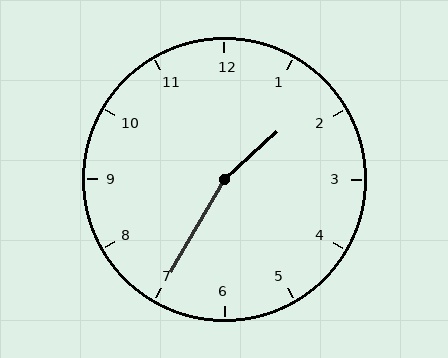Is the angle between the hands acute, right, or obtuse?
It is obtuse.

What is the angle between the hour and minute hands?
Approximately 162 degrees.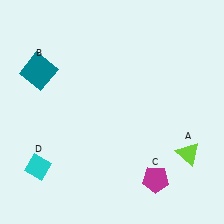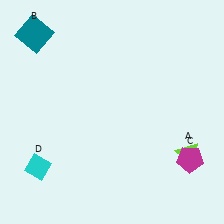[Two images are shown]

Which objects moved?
The objects that moved are: the teal square (B), the magenta pentagon (C).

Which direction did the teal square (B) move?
The teal square (B) moved up.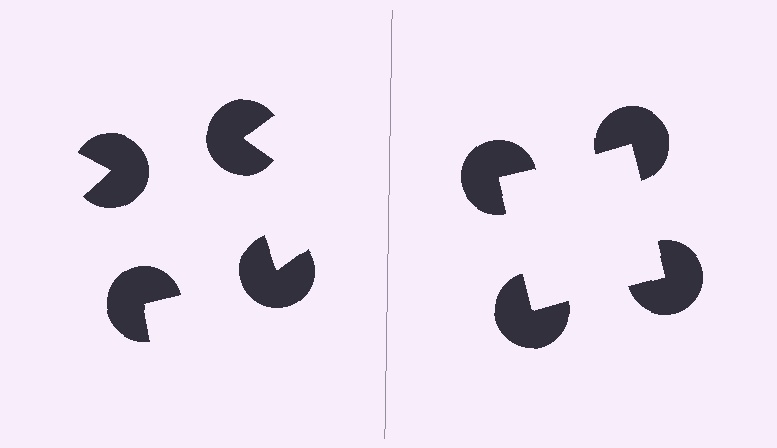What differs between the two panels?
The pac-man discs are positioned identically on both sides; only the wedge orientations differ. On the right they align to a square; on the left they are misaligned.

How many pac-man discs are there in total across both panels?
8 — 4 on each side.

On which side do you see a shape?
An illusory square appears on the right side. On the left side the wedge cuts are rotated, so no coherent shape forms.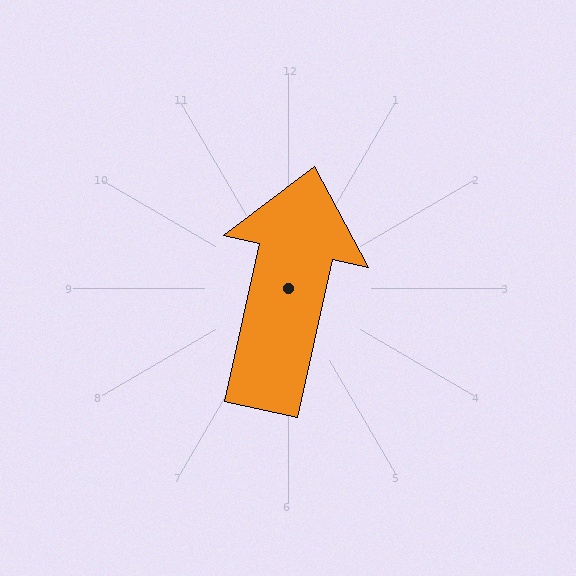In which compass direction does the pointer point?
North.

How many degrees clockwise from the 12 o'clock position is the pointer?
Approximately 12 degrees.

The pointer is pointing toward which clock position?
Roughly 12 o'clock.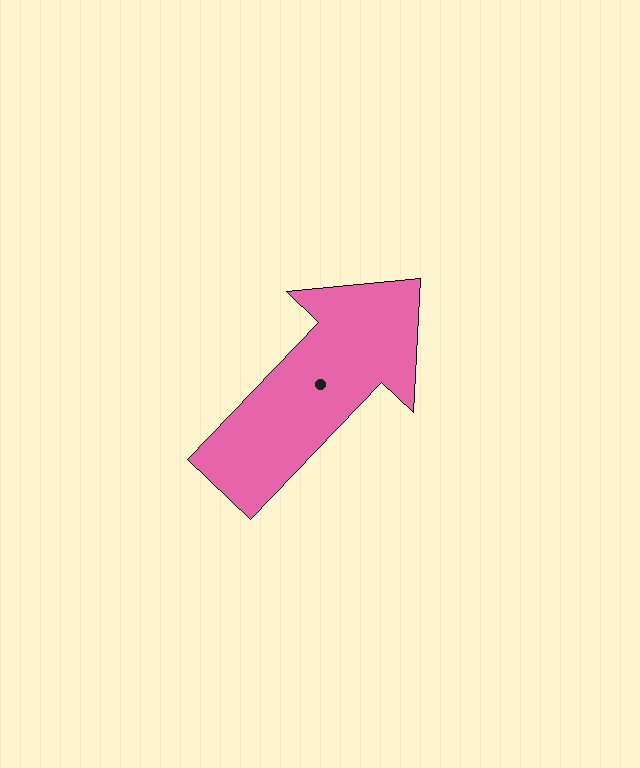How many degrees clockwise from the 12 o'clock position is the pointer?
Approximately 44 degrees.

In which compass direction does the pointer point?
Northeast.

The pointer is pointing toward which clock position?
Roughly 1 o'clock.